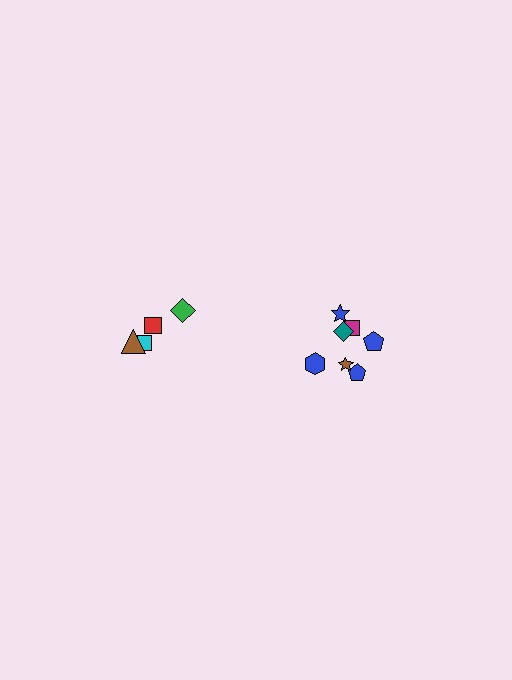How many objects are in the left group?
There are 4 objects.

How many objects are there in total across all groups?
There are 11 objects.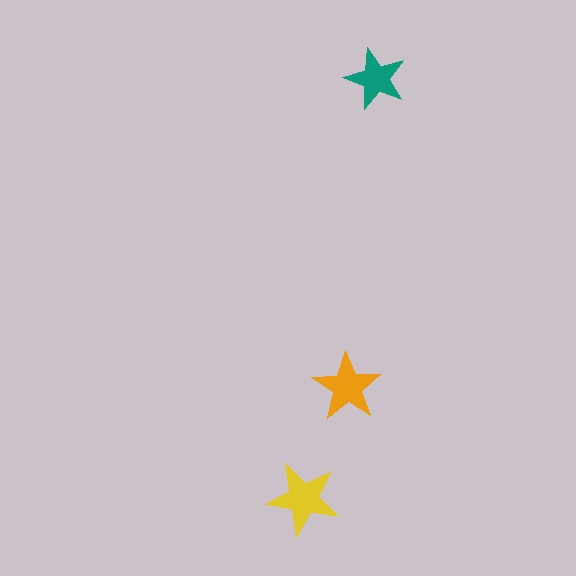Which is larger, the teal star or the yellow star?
The yellow one.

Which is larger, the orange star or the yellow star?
The yellow one.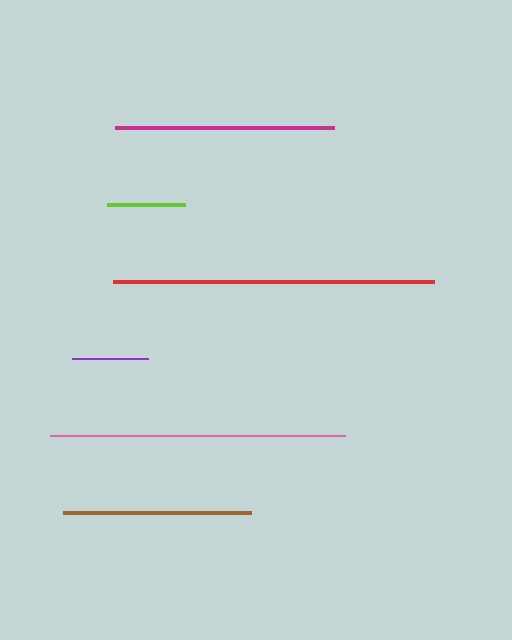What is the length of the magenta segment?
The magenta segment is approximately 219 pixels long.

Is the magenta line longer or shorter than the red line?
The red line is longer than the magenta line.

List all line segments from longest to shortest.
From longest to shortest: red, pink, magenta, brown, lime, purple.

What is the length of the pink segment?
The pink segment is approximately 295 pixels long.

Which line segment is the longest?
The red line is the longest at approximately 321 pixels.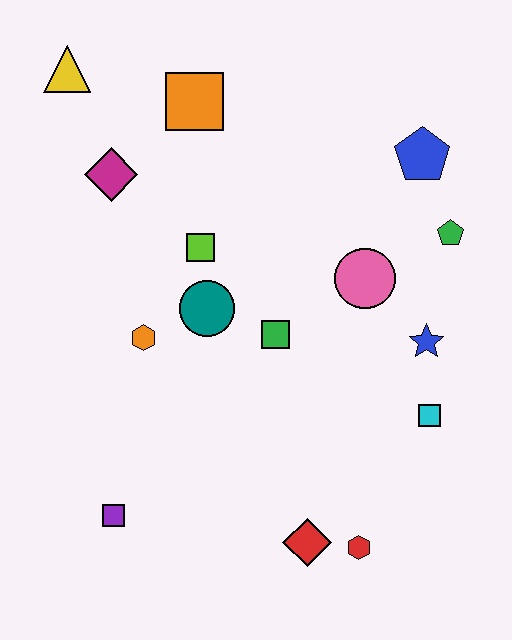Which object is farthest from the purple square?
The blue pentagon is farthest from the purple square.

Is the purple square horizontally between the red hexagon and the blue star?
No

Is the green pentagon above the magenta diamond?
No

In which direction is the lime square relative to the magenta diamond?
The lime square is to the right of the magenta diamond.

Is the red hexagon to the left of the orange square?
No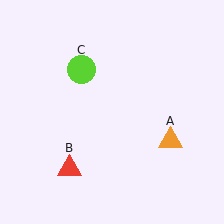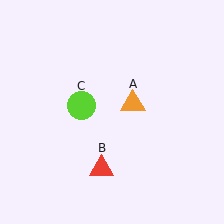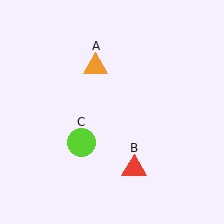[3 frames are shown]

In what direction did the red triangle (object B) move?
The red triangle (object B) moved right.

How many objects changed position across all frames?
3 objects changed position: orange triangle (object A), red triangle (object B), lime circle (object C).